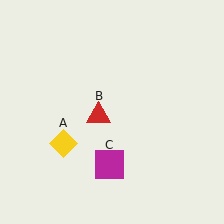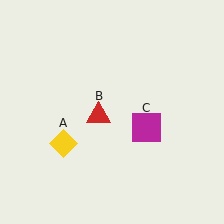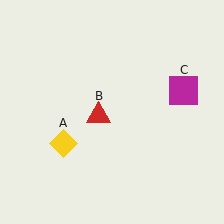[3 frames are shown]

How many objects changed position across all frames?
1 object changed position: magenta square (object C).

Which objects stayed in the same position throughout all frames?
Yellow diamond (object A) and red triangle (object B) remained stationary.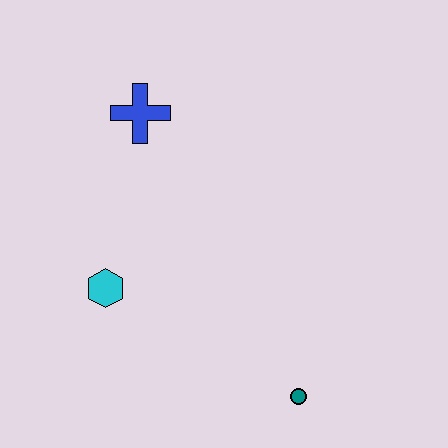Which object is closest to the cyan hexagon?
The blue cross is closest to the cyan hexagon.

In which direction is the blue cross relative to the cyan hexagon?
The blue cross is above the cyan hexagon.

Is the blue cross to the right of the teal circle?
No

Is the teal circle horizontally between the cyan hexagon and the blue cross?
No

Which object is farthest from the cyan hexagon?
The teal circle is farthest from the cyan hexagon.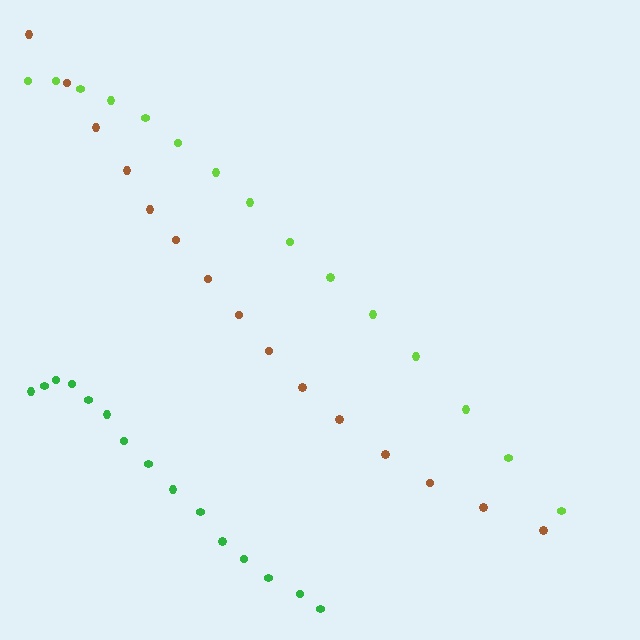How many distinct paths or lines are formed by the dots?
There are 3 distinct paths.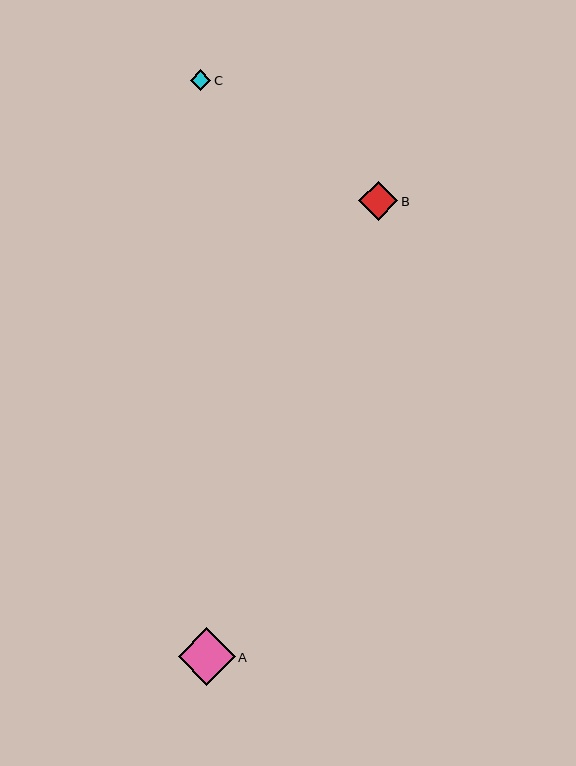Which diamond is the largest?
Diamond A is the largest with a size of approximately 57 pixels.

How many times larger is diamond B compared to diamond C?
Diamond B is approximately 1.9 times the size of diamond C.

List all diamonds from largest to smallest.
From largest to smallest: A, B, C.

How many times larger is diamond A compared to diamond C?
Diamond A is approximately 2.7 times the size of diamond C.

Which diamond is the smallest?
Diamond C is the smallest with a size of approximately 21 pixels.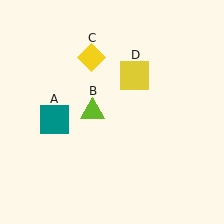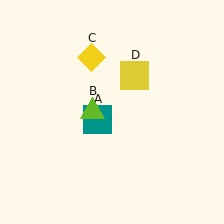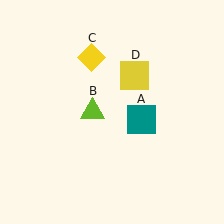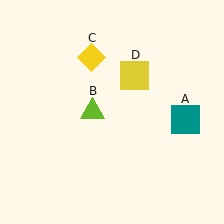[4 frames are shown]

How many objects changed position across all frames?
1 object changed position: teal square (object A).